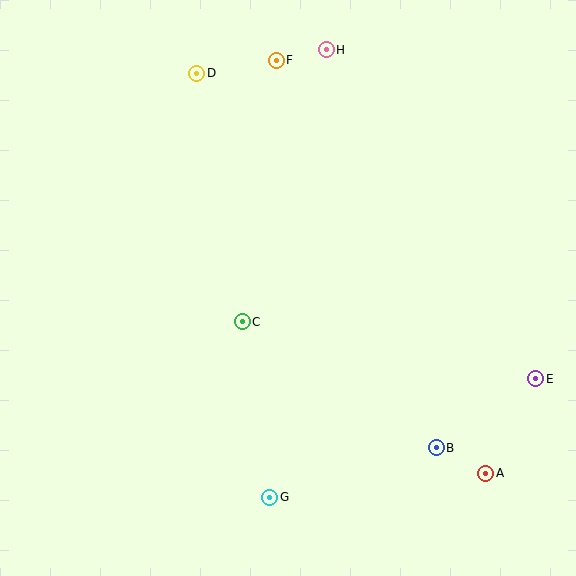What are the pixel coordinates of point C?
Point C is at (242, 322).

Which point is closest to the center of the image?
Point C at (242, 322) is closest to the center.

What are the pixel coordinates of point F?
Point F is at (276, 60).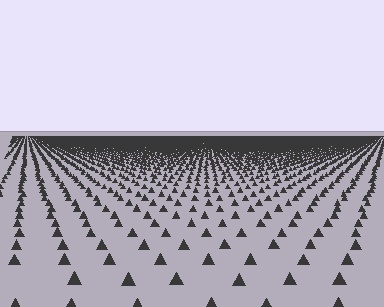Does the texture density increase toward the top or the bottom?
Density increases toward the top.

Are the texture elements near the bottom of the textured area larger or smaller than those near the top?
Larger. Near the bottom, elements are closer to the viewer and appear at a bigger on-screen size.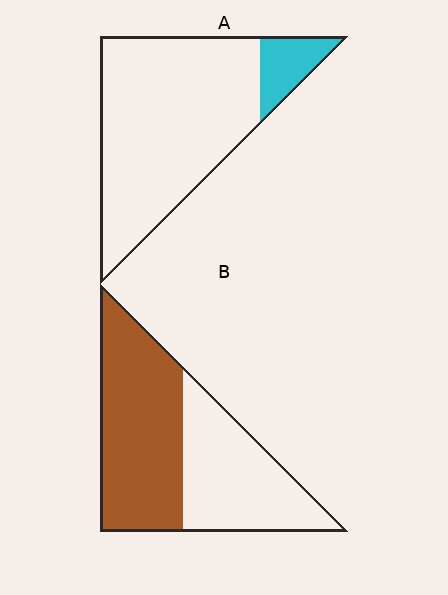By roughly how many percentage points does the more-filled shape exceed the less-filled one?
By roughly 45 percentage points (B over A).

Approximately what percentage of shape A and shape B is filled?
A is approximately 15% and B is approximately 55%.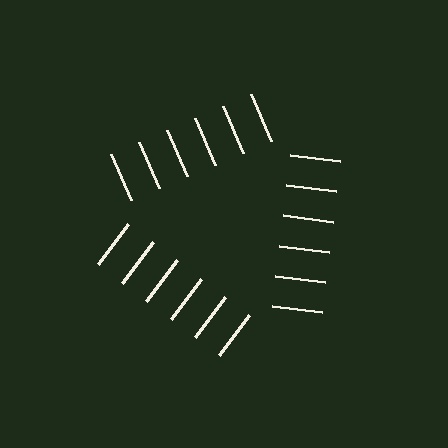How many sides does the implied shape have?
3 sides — the line-ends trace a triangle.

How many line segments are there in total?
18 — 6 along each of the 3 edges.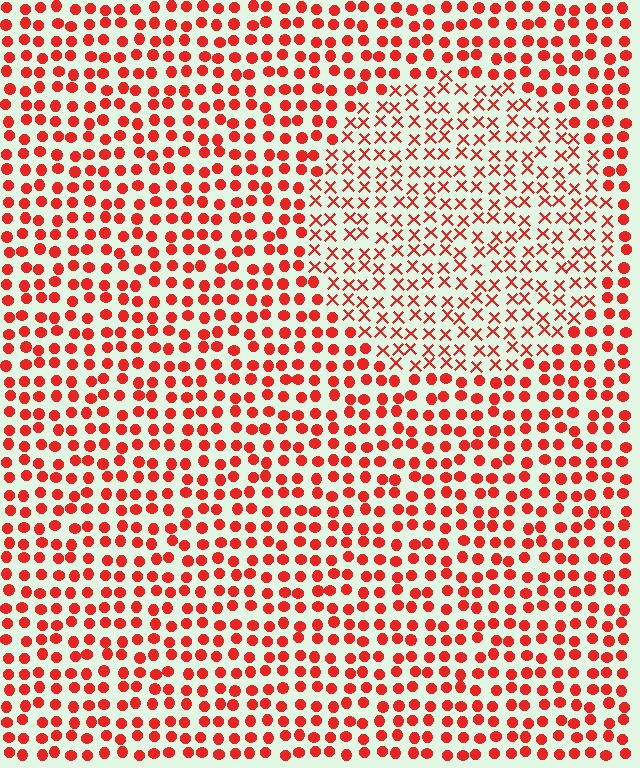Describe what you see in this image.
The image is filled with small red elements arranged in a uniform grid. A circle-shaped region contains X marks, while the surrounding area contains circles. The boundary is defined purely by the change in element shape.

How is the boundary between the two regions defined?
The boundary is defined by a change in element shape: X marks inside vs. circles outside. All elements share the same color and spacing.